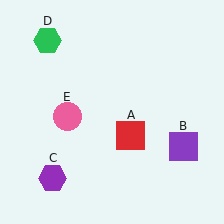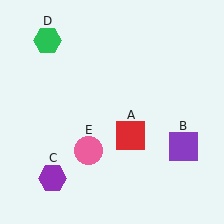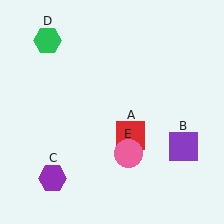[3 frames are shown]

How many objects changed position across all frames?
1 object changed position: pink circle (object E).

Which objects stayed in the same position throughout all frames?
Red square (object A) and purple square (object B) and purple hexagon (object C) and green hexagon (object D) remained stationary.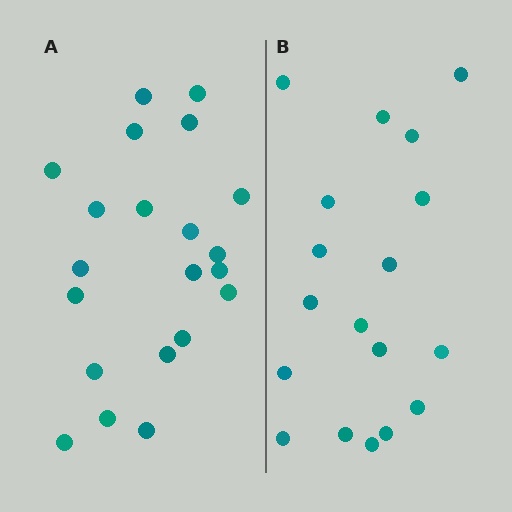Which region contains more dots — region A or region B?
Region A (the left region) has more dots.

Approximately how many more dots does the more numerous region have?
Region A has just a few more — roughly 2 or 3 more dots than region B.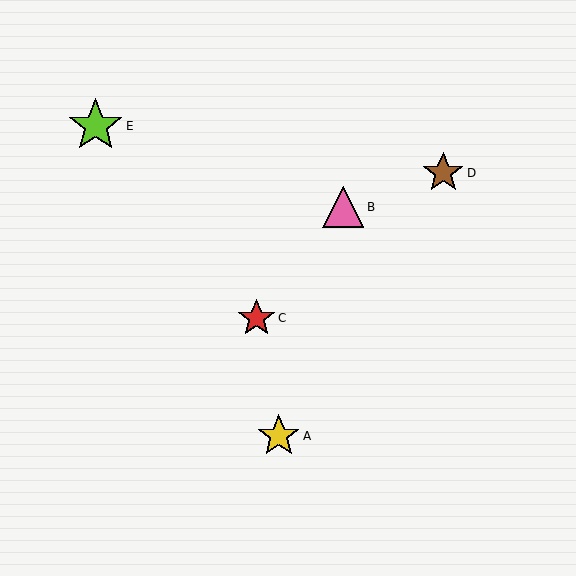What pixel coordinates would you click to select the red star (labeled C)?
Click at (256, 318) to select the red star C.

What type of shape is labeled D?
Shape D is a brown star.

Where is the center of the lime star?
The center of the lime star is at (96, 126).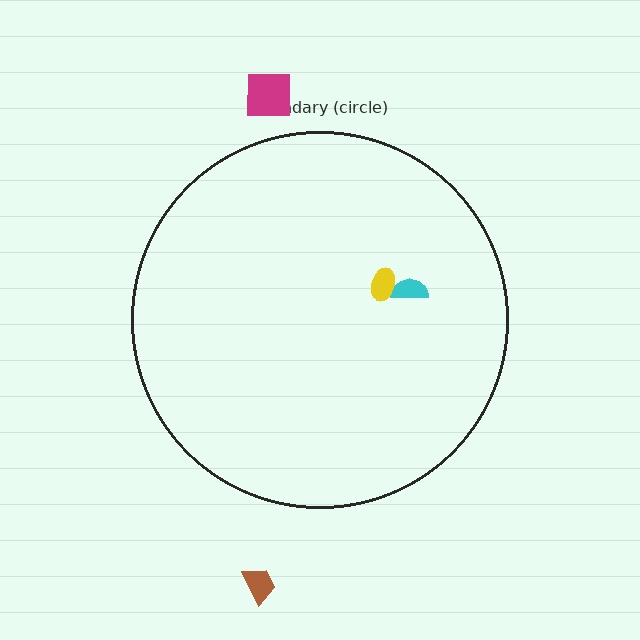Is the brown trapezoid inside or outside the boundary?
Outside.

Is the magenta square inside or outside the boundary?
Outside.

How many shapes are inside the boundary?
2 inside, 2 outside.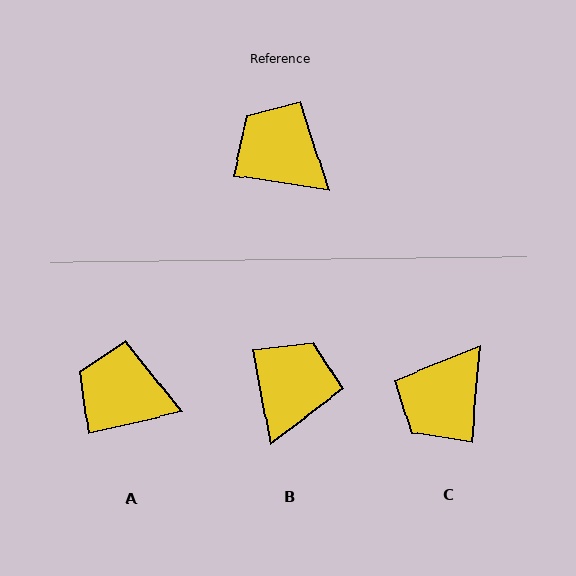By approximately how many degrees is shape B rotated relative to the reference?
Approximately 71 degrees clockwise.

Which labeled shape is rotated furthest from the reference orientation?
C, about 93 degrees away.